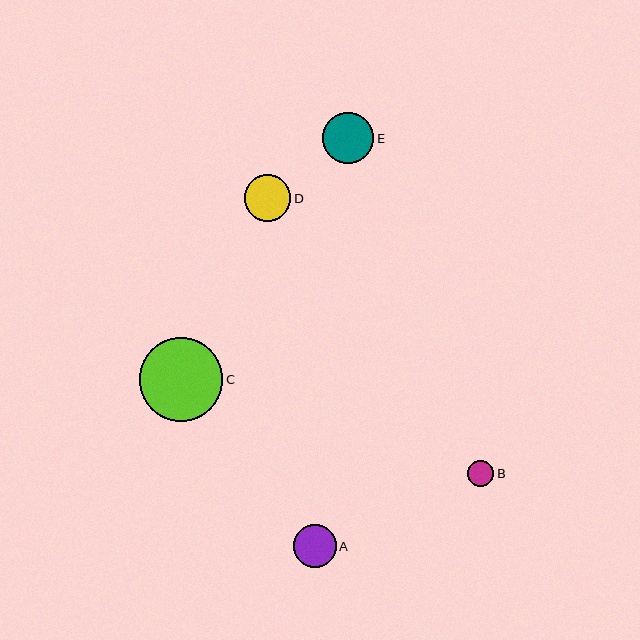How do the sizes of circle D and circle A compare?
Circle D and circle A are approximately the same size.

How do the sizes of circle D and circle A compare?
Circle D and circle A are approximately the same size.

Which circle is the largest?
Circle C is the largest with a size of approximately 84 pixels.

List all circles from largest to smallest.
From largest to smallest: C, E, D, A, B.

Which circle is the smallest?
Circle B is the smallest with a size of approximately 26 pixels.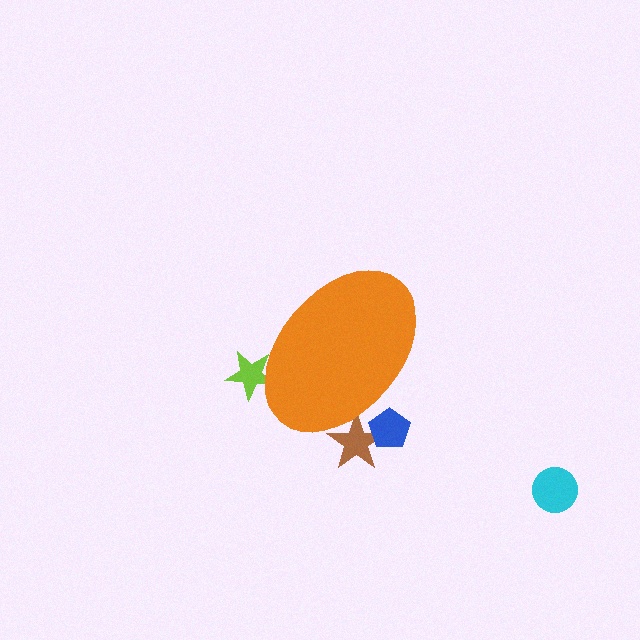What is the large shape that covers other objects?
An orange ellipse.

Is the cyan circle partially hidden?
No, the cyan circle is fully visible.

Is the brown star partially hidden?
Yes, the brown star is partially hidden behind the orange ellipse.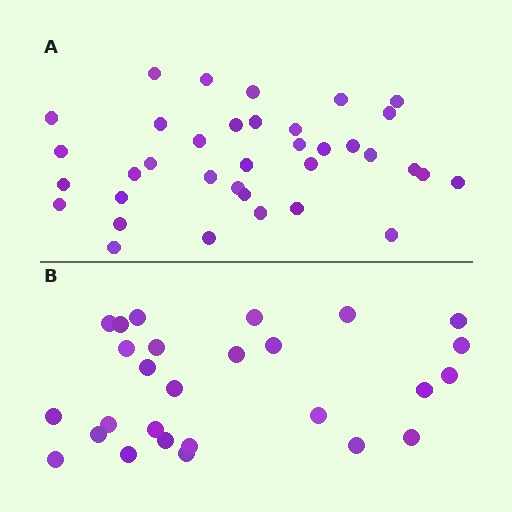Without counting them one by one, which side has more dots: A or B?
Region A (the top region) has more dots.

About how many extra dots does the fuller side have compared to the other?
Region A has roughly 8 or so more dots than region B.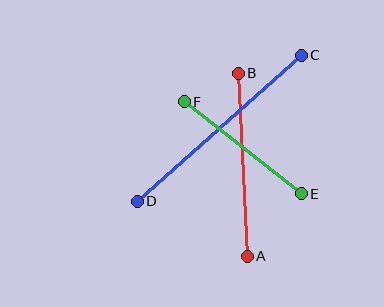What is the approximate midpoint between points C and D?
The midpoint is at approximately (219, 128) pixels.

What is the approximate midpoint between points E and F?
The midpoint is at approximately (243, 148) pixels.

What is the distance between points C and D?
The distance is approximately 220 pixels.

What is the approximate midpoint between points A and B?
The midpoint is at approximately (243, 165) pixels.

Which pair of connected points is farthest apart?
Points C and D are farthest apart.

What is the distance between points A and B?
The distance is approximately 183 pixels.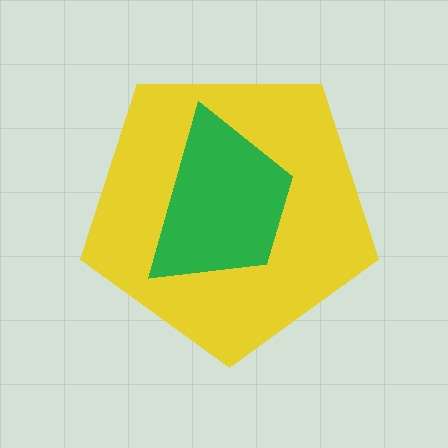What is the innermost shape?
The green trapezoid.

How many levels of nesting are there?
2.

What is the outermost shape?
The yellow pentagon.